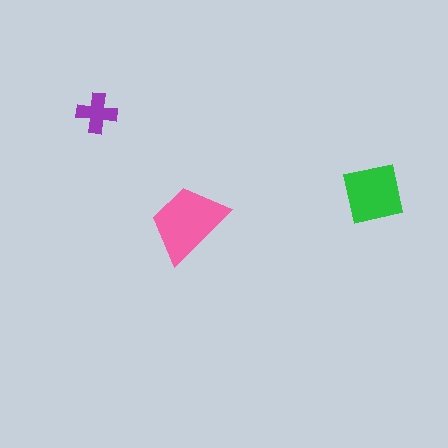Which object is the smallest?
The purple cross.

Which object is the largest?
The pink trapezoid.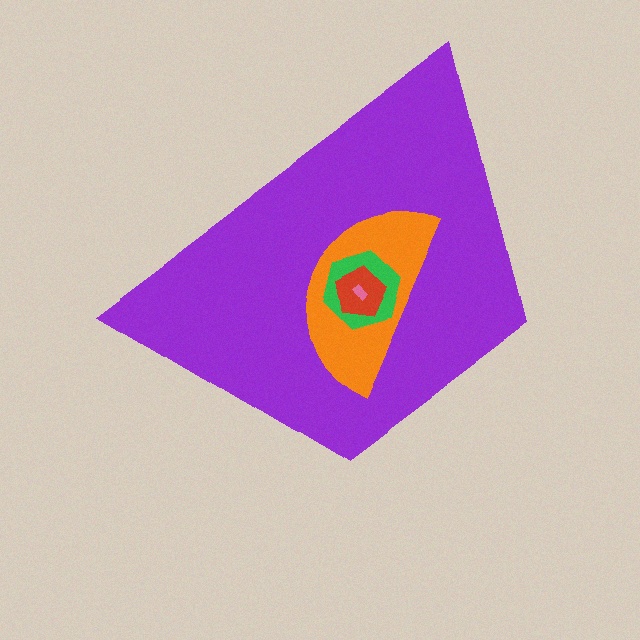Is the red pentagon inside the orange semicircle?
Yes.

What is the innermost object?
The pink rectangle.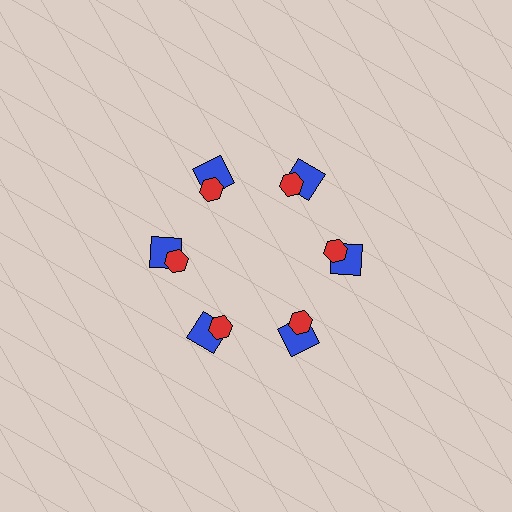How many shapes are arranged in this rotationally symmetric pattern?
There are 12 shapes, arranged in 6 groups of 2.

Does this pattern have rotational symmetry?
Yes, this pattern has 6-fold rotational symmetry. It looks the same after rotating 60 degrees around the center.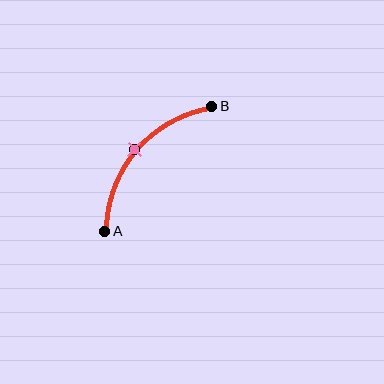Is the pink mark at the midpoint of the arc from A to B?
Yes. The pink mark lies on the arc at equal arc-length from both A and B — it is the arc midpoint.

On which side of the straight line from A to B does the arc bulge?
The arc bulges above and to the left of the straight line connecting A and B.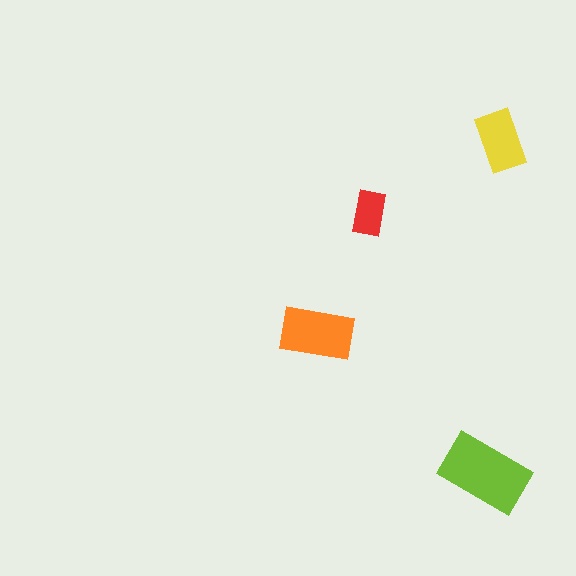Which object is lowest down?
The lime rectangle is bottommost.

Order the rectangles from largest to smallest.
the lime one, the orange one, the yellow one, the red one.